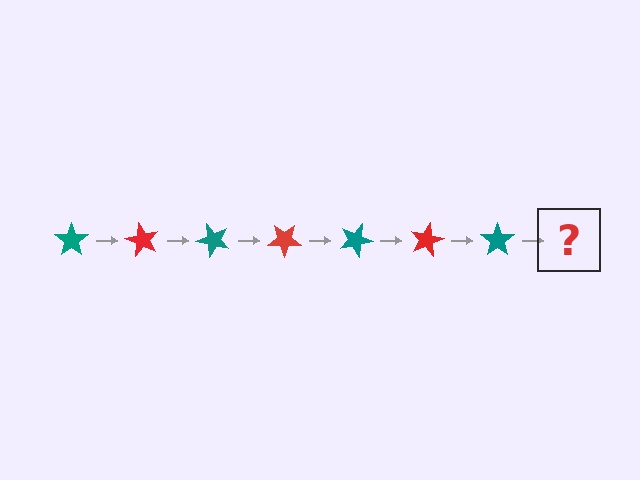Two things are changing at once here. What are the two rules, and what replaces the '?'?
The two rules are that it rotates 60 degrees each step and the color cycles through teal and red. The '?' should be a red star, rotated 420 degrees from the start.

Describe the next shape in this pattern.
It should be a red star, rotated 420 degrees from the start.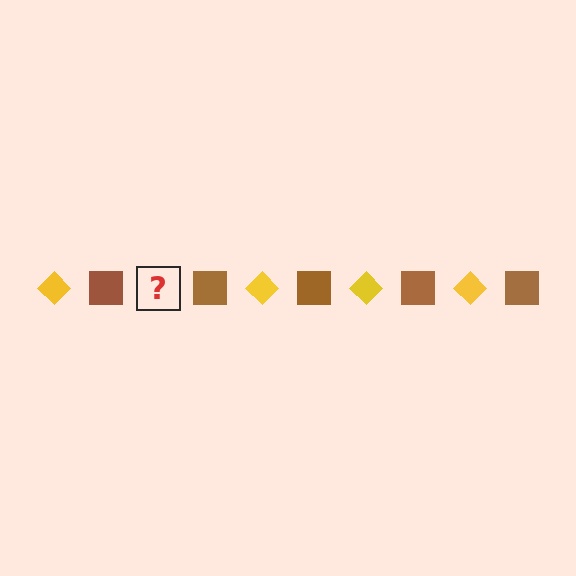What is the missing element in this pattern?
The missing element is a yellow diamond.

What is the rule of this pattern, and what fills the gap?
The rule is that the pattern alternates between yellow diamond and brown square. The gap should be filled with a yellow diamond.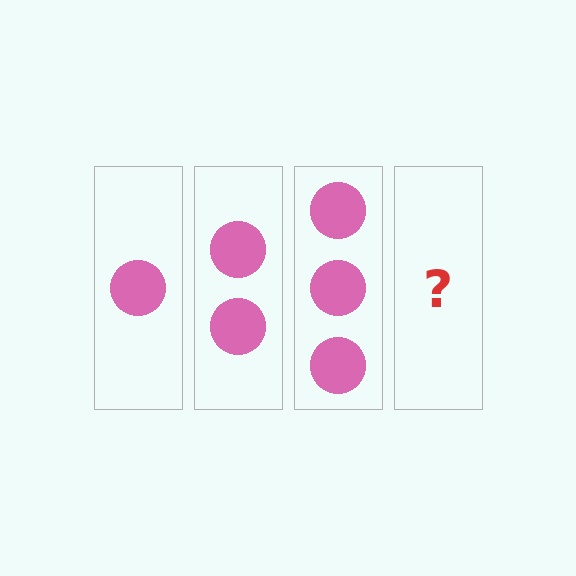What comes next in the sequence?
The next element should be 4 circles.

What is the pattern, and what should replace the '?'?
The pattern is that each step adds one more circle. The '?' should be 4 circles.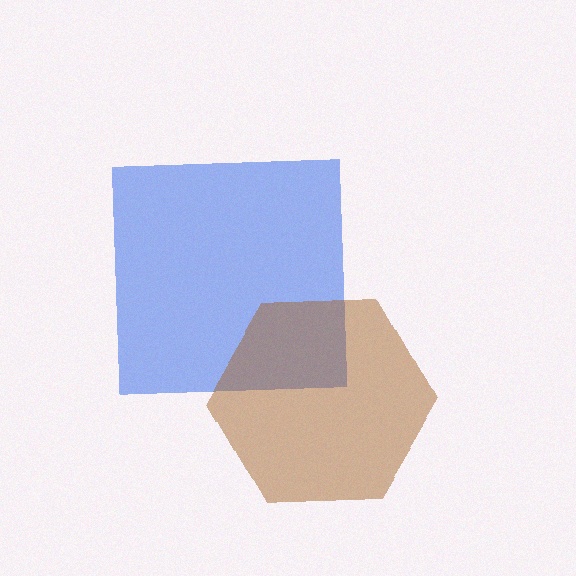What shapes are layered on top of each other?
The layered shapes are: a blue square, a brown hexagon.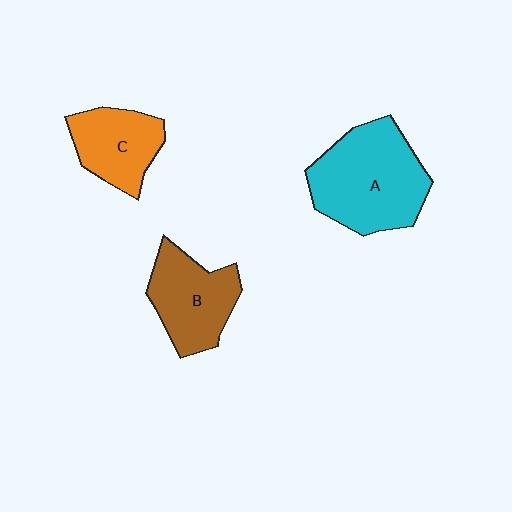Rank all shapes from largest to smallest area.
From largest to smallest: A (cyan), B (brown), C (orange).